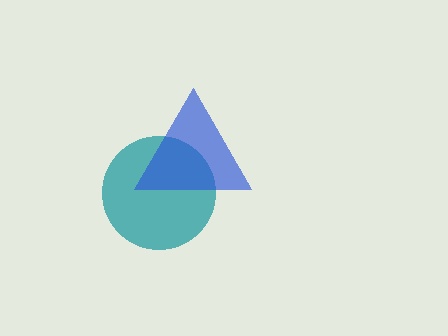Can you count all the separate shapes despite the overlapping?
Yes, there are 2 separate shapes.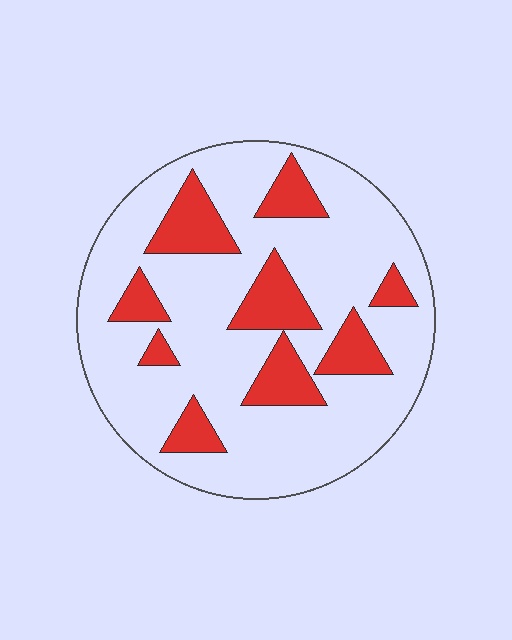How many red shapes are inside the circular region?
9.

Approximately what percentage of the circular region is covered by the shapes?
Approximately 25%.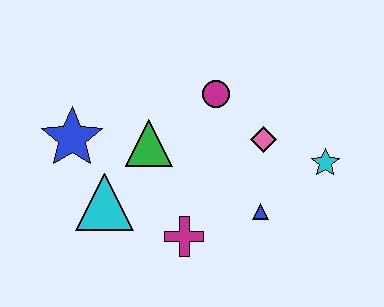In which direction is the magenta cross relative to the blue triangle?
The magenta cross is to the left of the blue triangle.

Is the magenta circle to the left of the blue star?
No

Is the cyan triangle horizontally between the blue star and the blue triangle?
Yes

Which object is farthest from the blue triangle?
The blue star is farthest from the blue triangle.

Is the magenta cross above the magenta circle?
No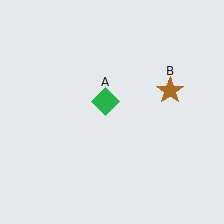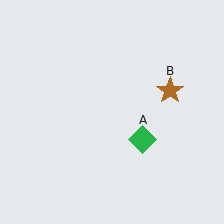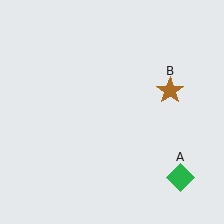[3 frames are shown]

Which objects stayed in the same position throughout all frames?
Brown star (object B) remained stationary.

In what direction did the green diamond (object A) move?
The green diamond (object A) moved down and to the right.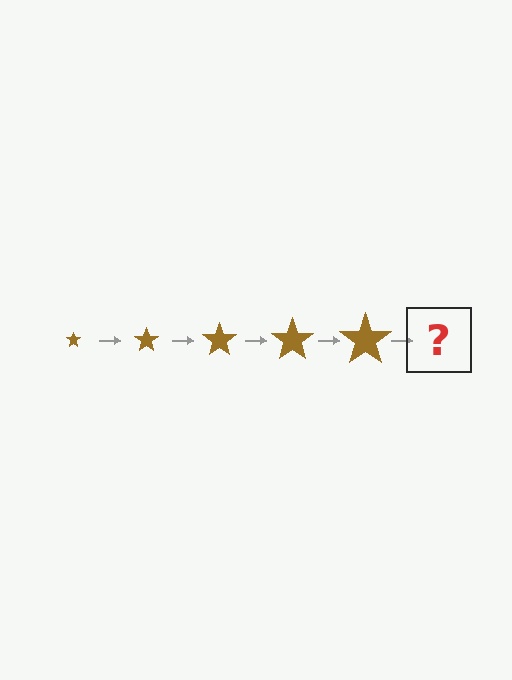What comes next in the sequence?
The next element should be a brown star, larger than the previous one.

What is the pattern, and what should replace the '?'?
The pattern is that the star gets progressively larger each step. The '?' should be a brown star, larger than the previous one.